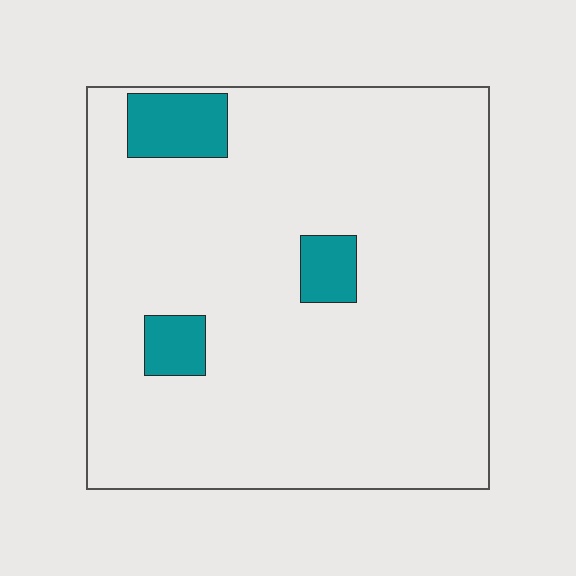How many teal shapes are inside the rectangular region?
3.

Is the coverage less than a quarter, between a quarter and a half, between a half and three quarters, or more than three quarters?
Less than a quarter.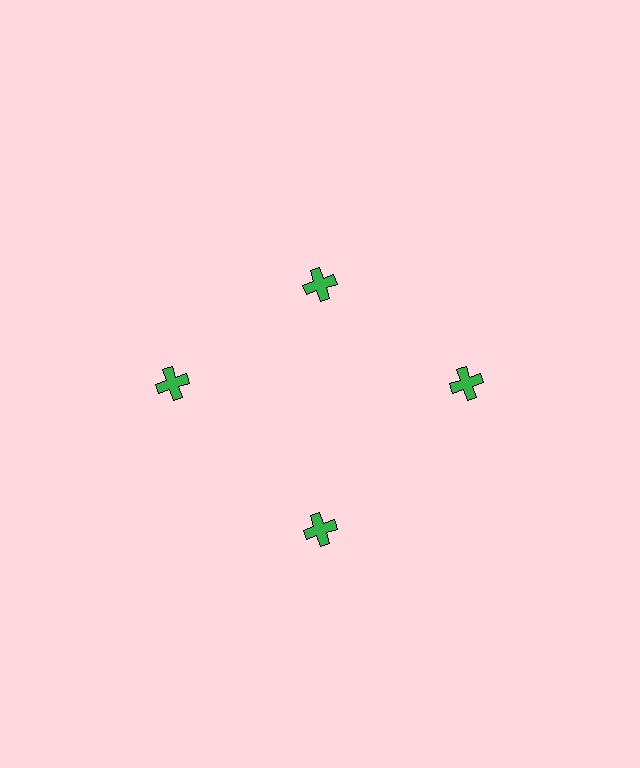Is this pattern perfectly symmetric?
No. The 4 green crosses are arranged in a ring, but one element near the 12 o'clock position is pulled inward toward the center, breaking the 4-fold rotational symmetry.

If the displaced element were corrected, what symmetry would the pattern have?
It would have 4-fold rotational symmetry — the pattern would map onto itself every 90 degrees.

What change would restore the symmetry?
The symmetry would be restored by moving it outward, back onto the ring so that all 4 crosses sit at equal angles and equal distance from the center.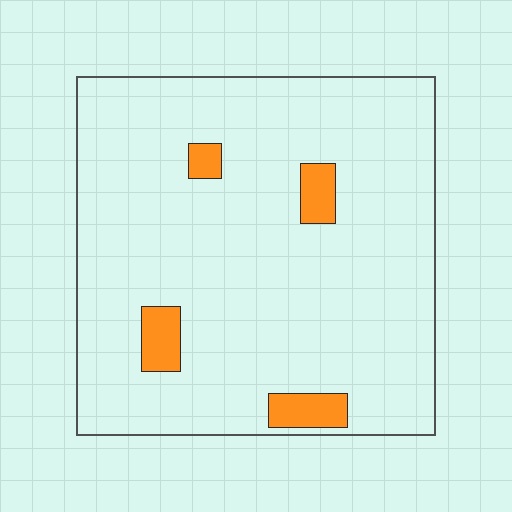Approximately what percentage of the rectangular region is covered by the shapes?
Approximately 5%.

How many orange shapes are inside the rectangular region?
4.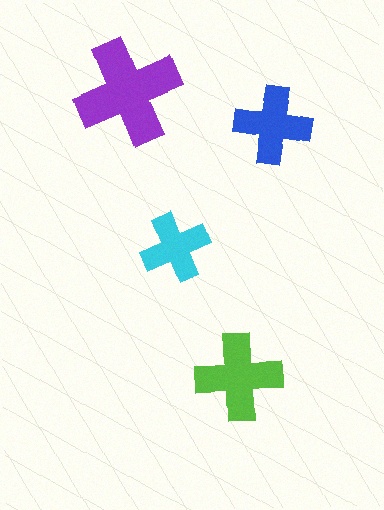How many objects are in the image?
There are 4 objects in the image.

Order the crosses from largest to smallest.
the purple one, the lime one, the blue one, the cyan one.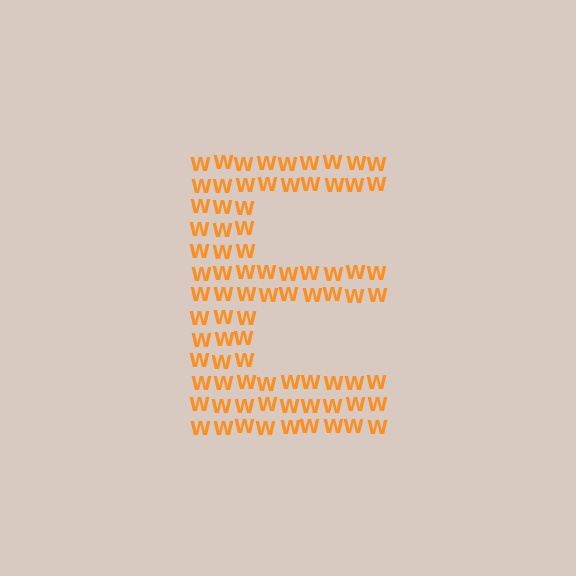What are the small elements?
The small elements are letter W's.